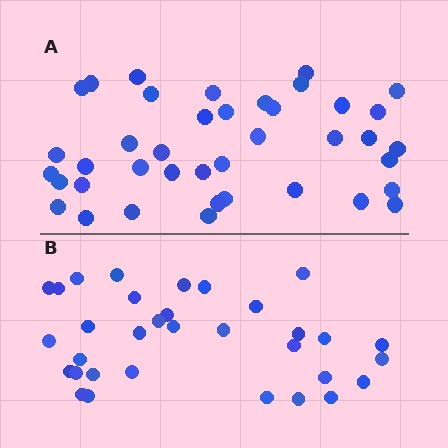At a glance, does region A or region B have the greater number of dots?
Region A (the top region) has more dots.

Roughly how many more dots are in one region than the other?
Region A has roughly 8 or so more dots than region B.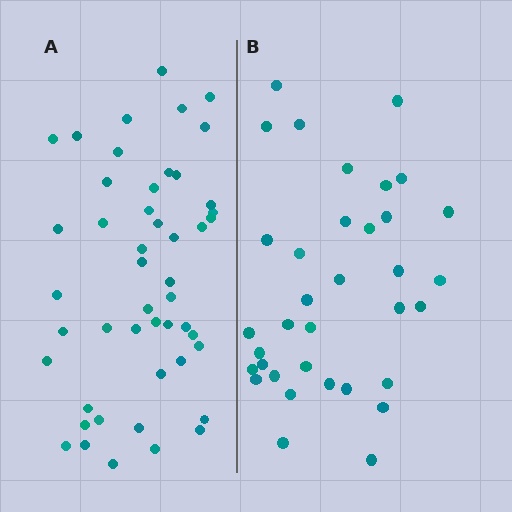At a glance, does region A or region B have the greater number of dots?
Region A (the left region) has more dots.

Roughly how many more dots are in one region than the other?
Region A has approximately 15 more dots than region B.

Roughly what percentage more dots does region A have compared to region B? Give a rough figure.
About 35% more.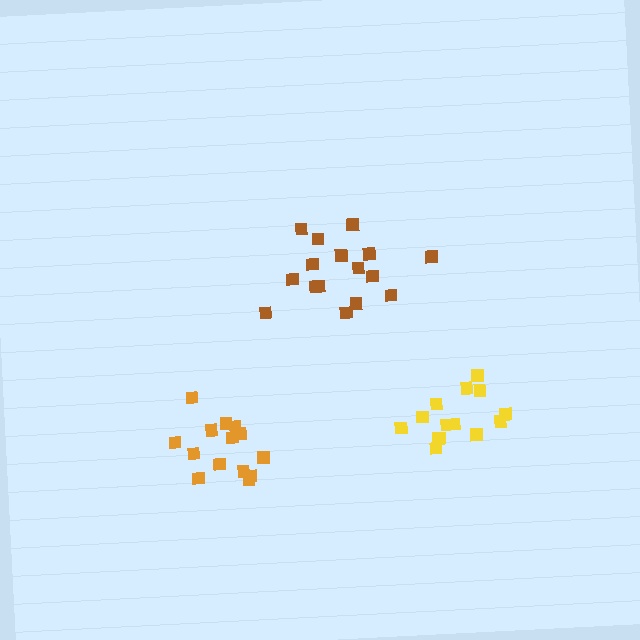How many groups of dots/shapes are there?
There are 3 groups.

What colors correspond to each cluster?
The clusters are colored: brown, orange, yellow.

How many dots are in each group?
Group 1: 16 dots, Group 2: 14 dots, Group 3: 14 dots (44 total).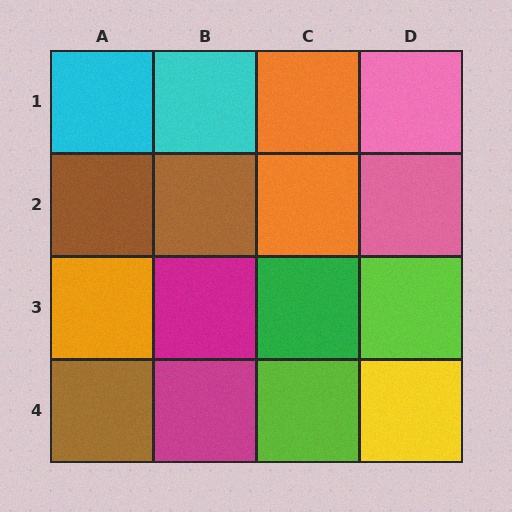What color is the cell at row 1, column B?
Cyan.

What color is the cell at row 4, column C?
Lime.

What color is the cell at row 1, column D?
Pink.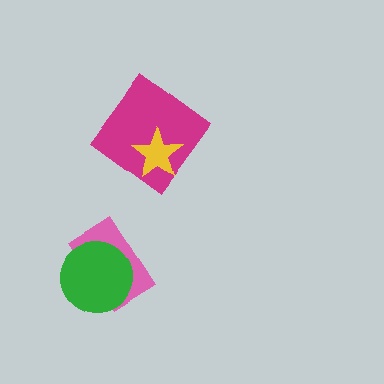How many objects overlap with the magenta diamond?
1 object overlaps with the magenta diamond.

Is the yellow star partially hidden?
No, no other shape covers it.